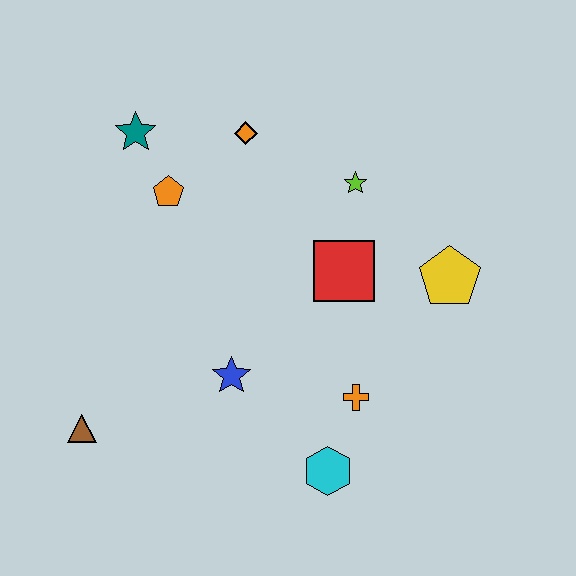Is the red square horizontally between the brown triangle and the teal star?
No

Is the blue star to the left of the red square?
Yes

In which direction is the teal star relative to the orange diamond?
The teal star is to the left of the orange diamond.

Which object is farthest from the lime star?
The brown triangle is farthest from the lime star.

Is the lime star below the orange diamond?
Yes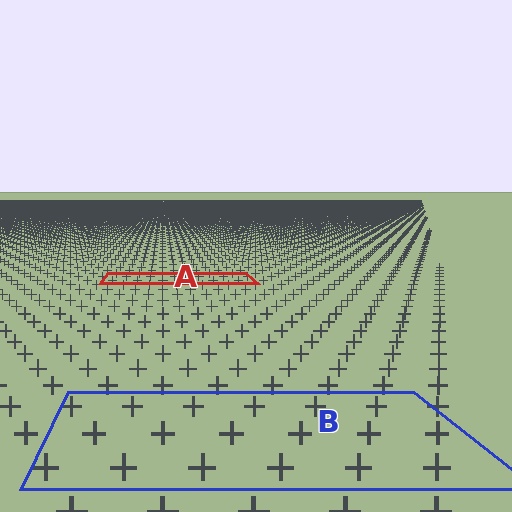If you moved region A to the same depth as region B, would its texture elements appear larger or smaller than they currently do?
They would appear larger. At a closer depth, the same texture elements are projected at a bigger on-screen size.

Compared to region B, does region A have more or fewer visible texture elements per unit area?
Region A has more texture elements per unit area — they are packed more densely because it is farther away.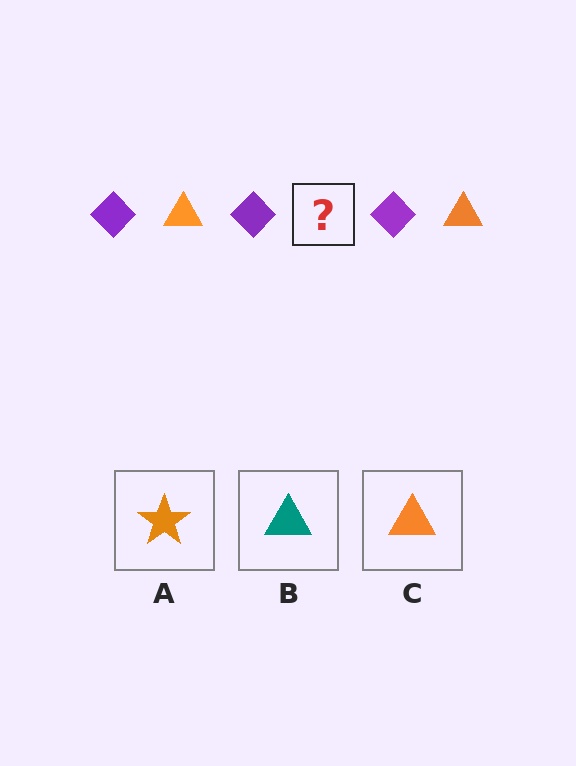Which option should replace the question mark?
Option C.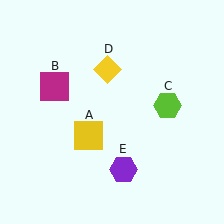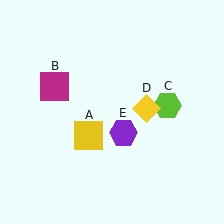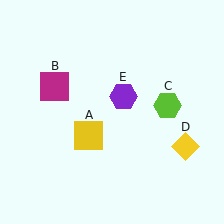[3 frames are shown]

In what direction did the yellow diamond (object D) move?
The yellow diamond (object D) moved down and to the right.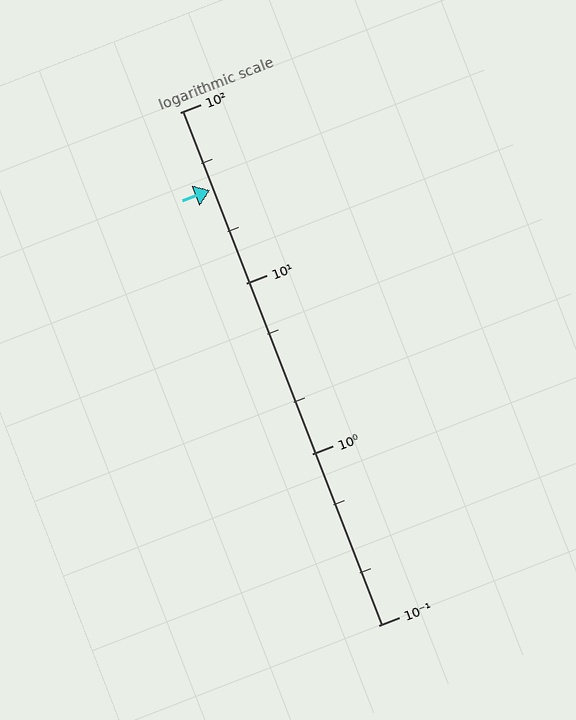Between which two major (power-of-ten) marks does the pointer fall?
The pointer is between 10 and 100.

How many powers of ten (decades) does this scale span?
The scale spans 3 decades, from 0.1 to 100.